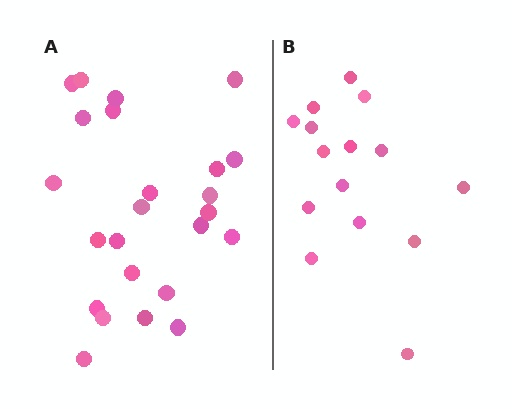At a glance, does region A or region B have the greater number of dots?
Region A (the left region) has more dots.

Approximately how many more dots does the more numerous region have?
Region A has roughly 8 or so more dots than region B.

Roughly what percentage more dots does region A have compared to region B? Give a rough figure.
About 60% more.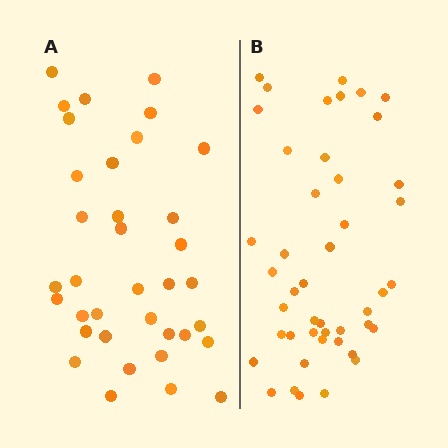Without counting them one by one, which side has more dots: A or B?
Region B (the right region) has more dots.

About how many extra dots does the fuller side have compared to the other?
Region B has roughly 8 or so more dots than region A.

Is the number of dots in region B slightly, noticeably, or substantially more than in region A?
Region B has noticeably more, but not dramatically so. The ratio is roughly 1.2 to 1.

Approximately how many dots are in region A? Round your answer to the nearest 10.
About 40 dots. (The exact count is 36, which rounds to 40.)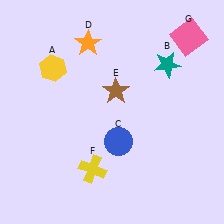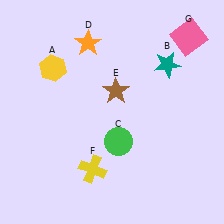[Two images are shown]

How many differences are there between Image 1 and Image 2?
There is 1 difference between the two images.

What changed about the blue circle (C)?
In Image 1, C is blue. In Image 2, it changed to green.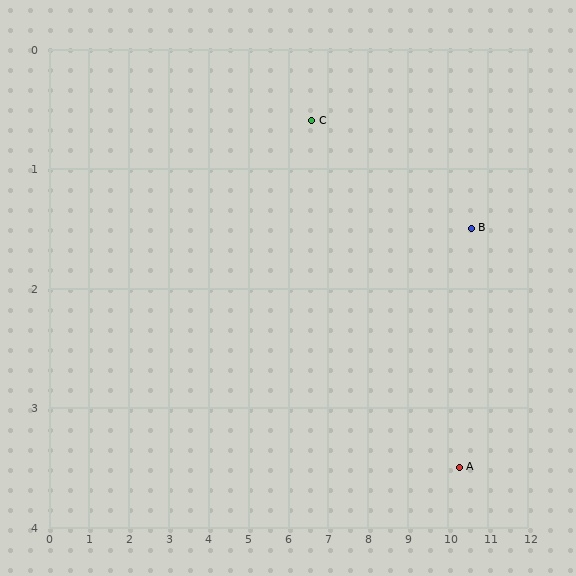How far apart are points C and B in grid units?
Points C and B are about 4.1 grid units apart.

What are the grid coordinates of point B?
Point B is at approximately (10.6, 1.5).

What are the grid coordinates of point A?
Point A is at approximately (10.3, 3.5).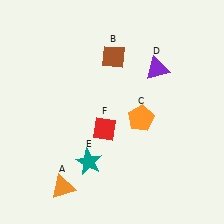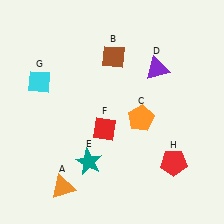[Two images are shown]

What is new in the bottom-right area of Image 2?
A red pentagon (H) was added in the bottom-right area of Image 2.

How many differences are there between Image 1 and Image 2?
There are 2 differences between the two images.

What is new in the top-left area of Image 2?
A cyan diamond (G) was added in the top-left area of Image 2.